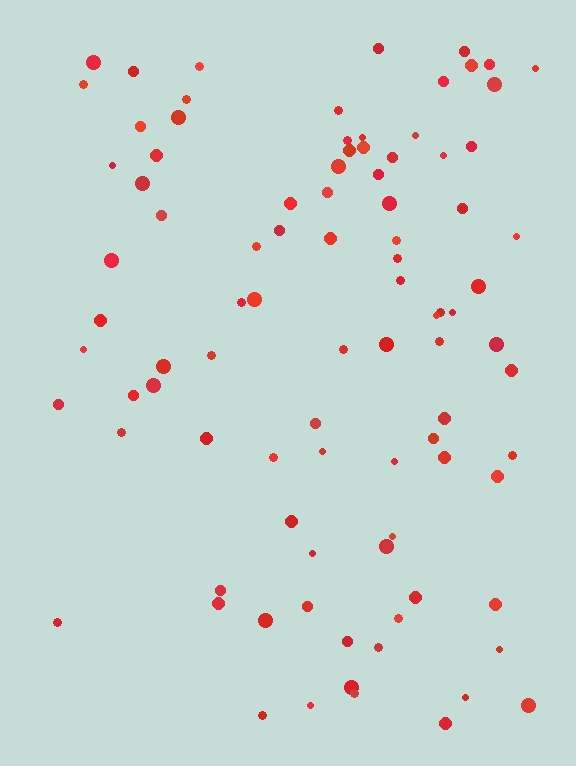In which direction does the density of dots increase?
From left to right, with the right side densest.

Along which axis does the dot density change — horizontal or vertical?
Horizontal.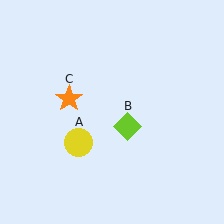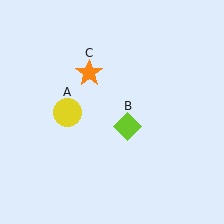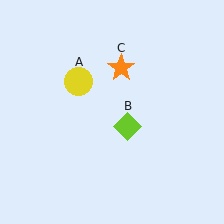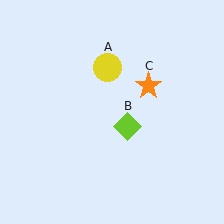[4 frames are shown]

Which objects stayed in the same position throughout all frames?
Lime diamond (object B) remained stationary.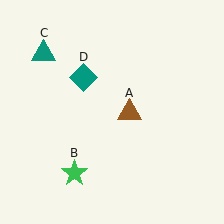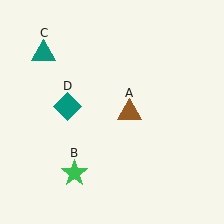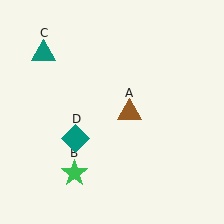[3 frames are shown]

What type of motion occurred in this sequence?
The teal diamond (object D) rotated counterclockwise around the center of the scene.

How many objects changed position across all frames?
1 object changed position: teal diamond (object D).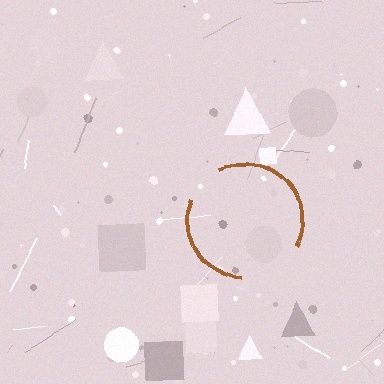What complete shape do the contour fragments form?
The contour fragments form a circle.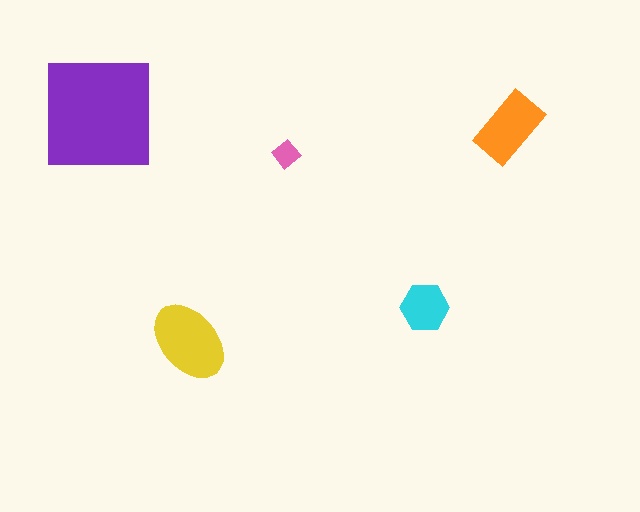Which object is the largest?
The purple square.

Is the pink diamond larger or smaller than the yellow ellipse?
Smaller.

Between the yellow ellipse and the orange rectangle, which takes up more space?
The yellow ellipse.